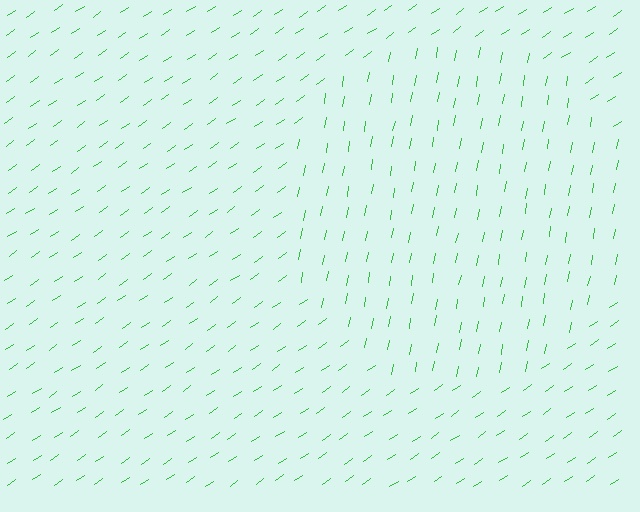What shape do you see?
I see a circle.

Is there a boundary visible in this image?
Yes, there is a texture boundary formed by a change in line orientation.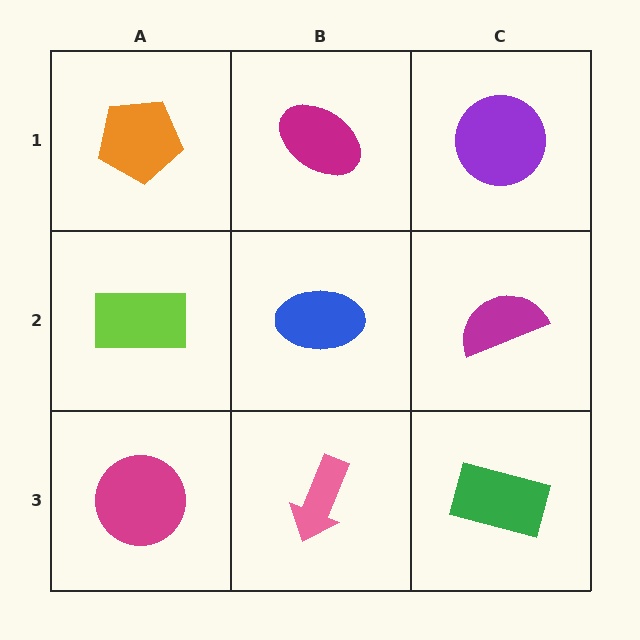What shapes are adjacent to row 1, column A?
A lime rectangle (row 2, column A), a magenta ellipse (row 1, column B).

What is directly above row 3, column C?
A magenta semicircle.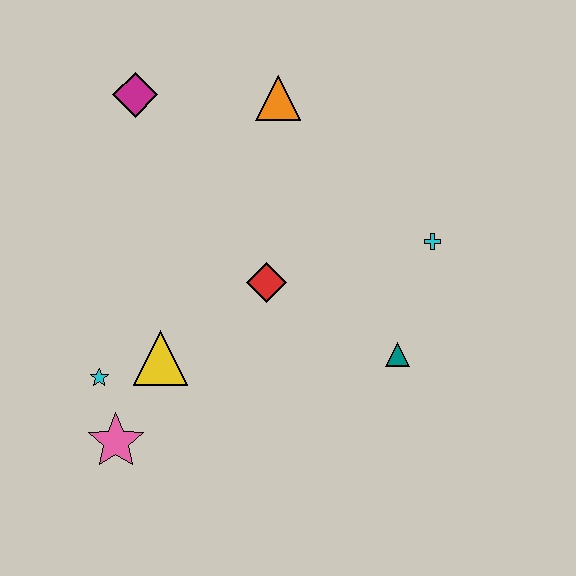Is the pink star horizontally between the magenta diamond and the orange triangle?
No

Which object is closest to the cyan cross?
The teal triangle is closest to the cyan cross.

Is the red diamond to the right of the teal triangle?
No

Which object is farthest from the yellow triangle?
The cyan cross is farthest from the yellow triangle.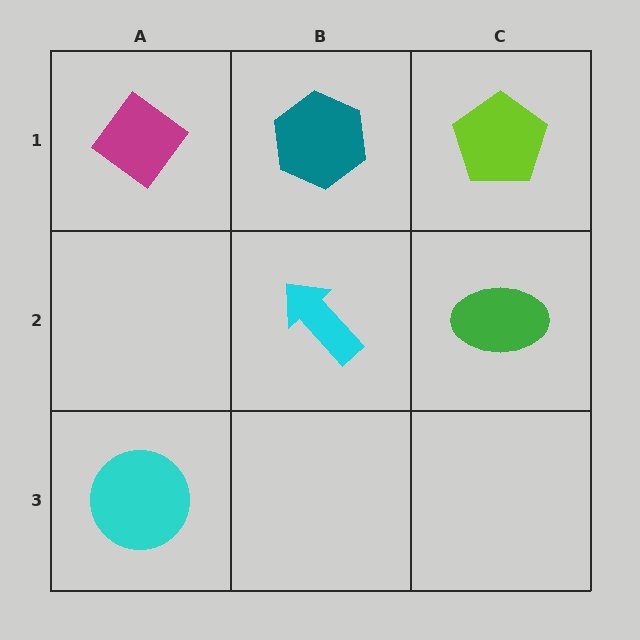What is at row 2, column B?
A cyan arrow.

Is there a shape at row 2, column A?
No, that cell is empty.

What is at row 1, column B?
A teal hexagon.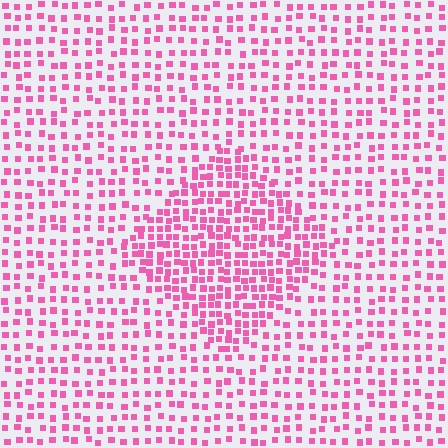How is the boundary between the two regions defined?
The boundary is defined by a change in element density (approximately 1.9x ratio). All elements are the same color, size, and shape.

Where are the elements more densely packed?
The elements are more densely packed inside the diamond boundary.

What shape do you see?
I see a diamond.